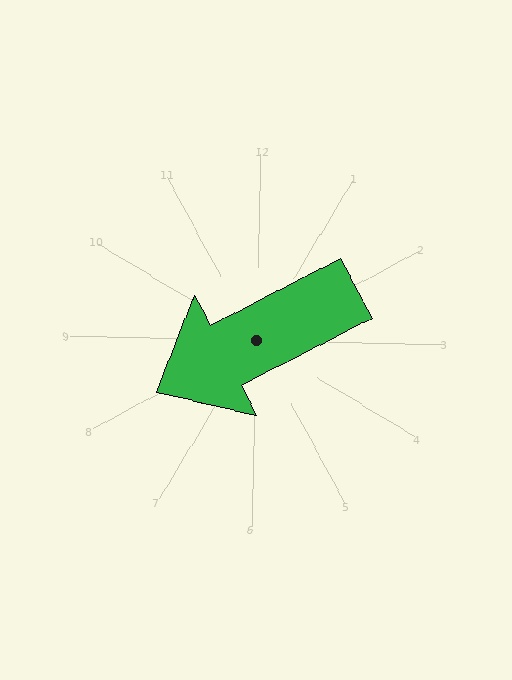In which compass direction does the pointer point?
Southwest.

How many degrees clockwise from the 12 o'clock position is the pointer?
Approximately 241 degrees.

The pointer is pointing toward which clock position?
Roughly 8 o'clock.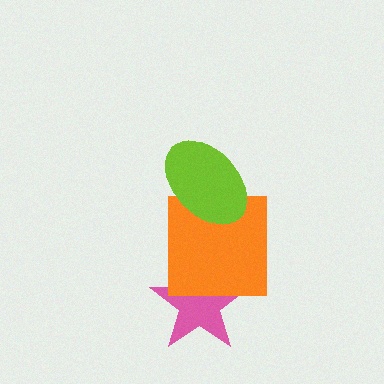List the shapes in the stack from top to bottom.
From top to bottom: the lime ellipse, the orange square, the pink star.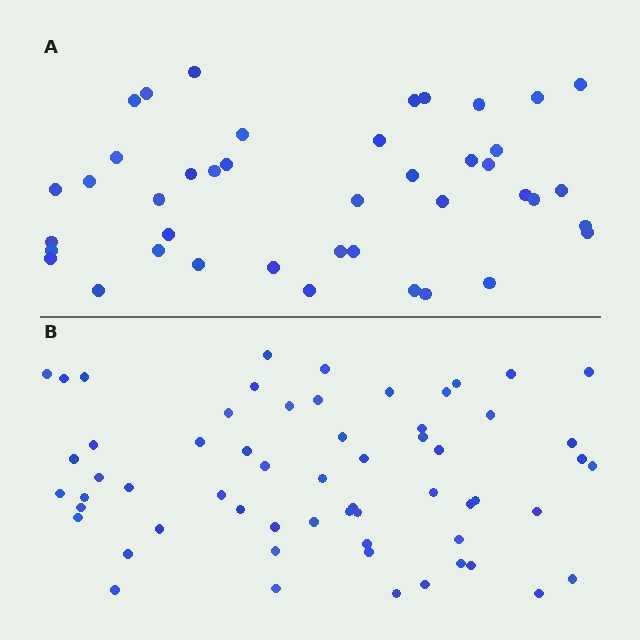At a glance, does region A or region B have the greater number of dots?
Region B (the bottom region) has more dots.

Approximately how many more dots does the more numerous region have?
Region B has approximately 20 more dots than region A.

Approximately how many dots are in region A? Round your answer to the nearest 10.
About 40 dots. (The exact count is 42, which rounds to 40.)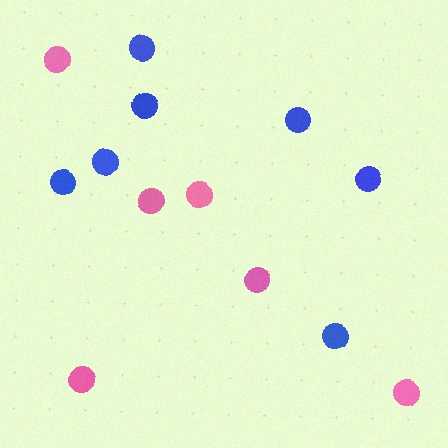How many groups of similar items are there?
There are 2 groups: one group of pink circles (6) and one group of blue circles (7).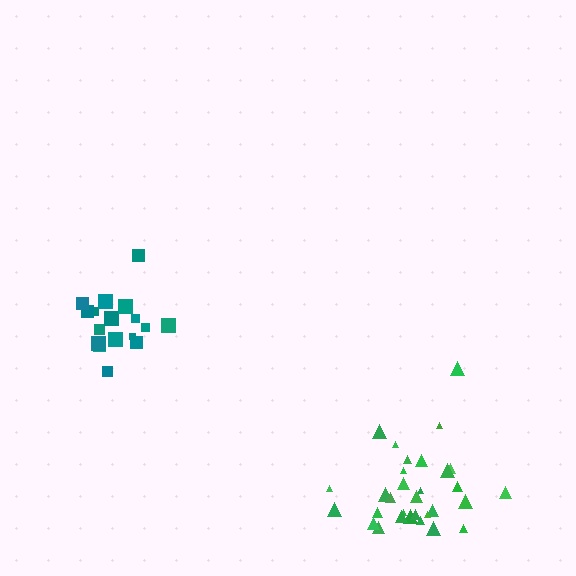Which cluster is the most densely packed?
Teal.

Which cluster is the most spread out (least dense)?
Green.